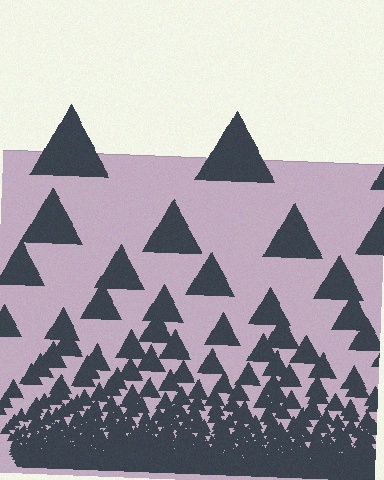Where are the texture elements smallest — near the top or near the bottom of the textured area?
Near the bottom.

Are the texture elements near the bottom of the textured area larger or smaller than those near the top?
Smaller. The gradient is inverted — elements near the bottom are smaller and denser.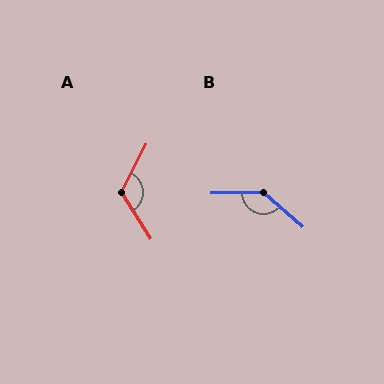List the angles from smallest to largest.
A (121°), B (138°).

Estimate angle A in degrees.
Approximately 121 degrees.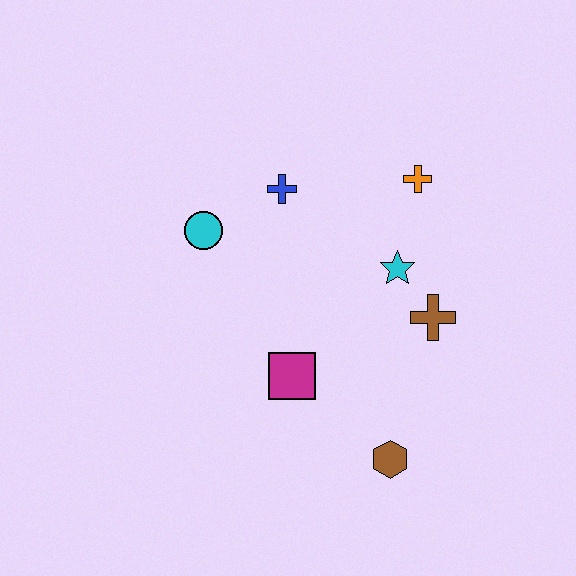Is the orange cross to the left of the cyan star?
No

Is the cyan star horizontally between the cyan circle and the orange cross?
Yes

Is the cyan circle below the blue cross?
Yes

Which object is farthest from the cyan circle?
The brown hexagon is farthest from the cyan circle.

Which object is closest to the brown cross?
The cyan star is closest to the brown cross.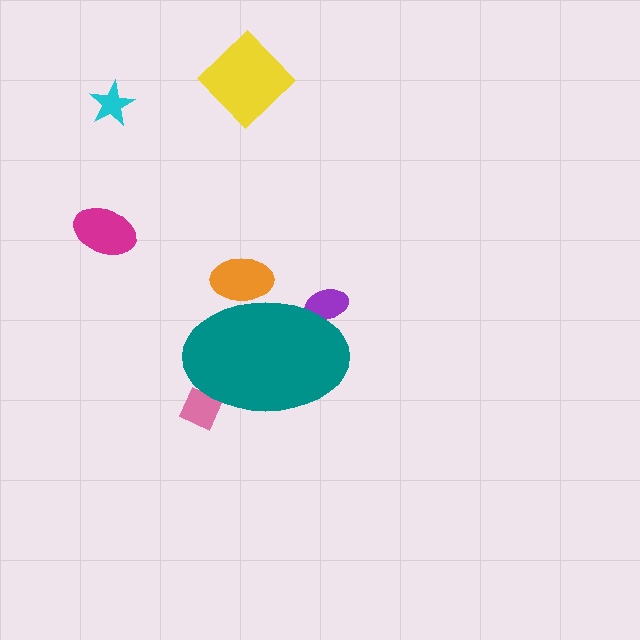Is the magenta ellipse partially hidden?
No, the magenta ellipse is fully visible.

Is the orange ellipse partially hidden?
Yes, the orange ellipse is partially hidden behind the teal ellipse.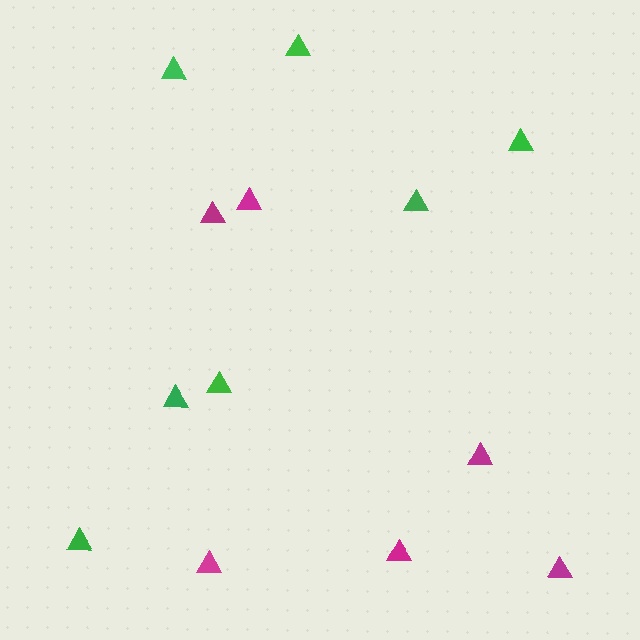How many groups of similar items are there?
There are 2 groups: one group of green triangles (7) and one group of magenta triangles (6).